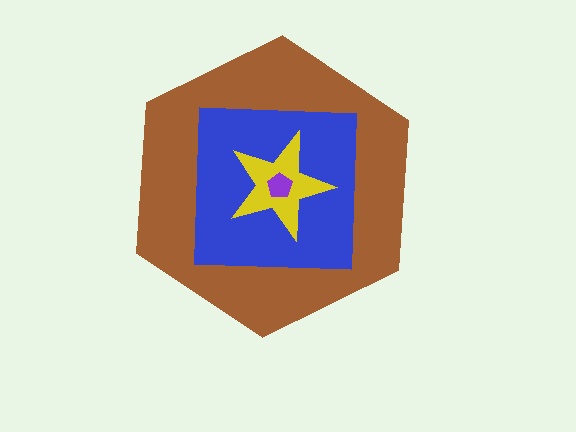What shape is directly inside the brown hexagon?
The blue square.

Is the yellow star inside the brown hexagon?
Yes.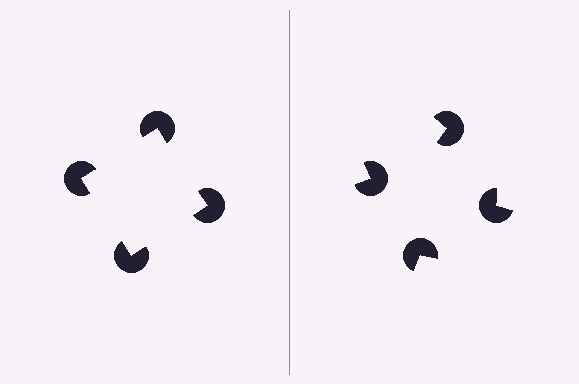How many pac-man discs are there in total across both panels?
8 — 4 on each side.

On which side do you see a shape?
An illusory square appears on the left side. On the right side the wedge cuts are rotated, so no coherent shape forms.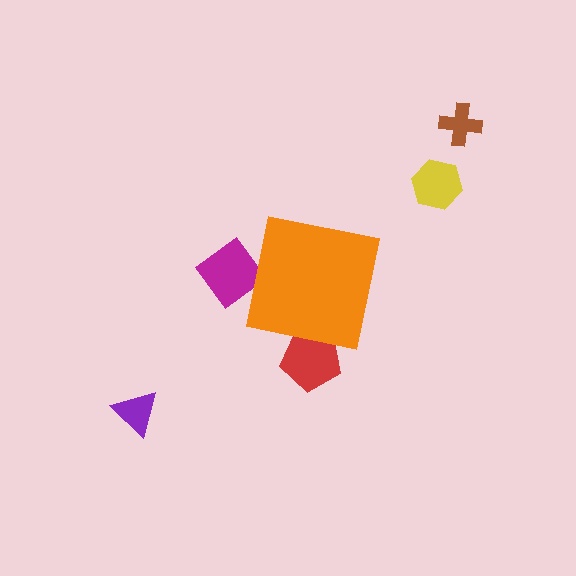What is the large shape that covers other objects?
An orange square.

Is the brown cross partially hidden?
No, the brown cross is fully visible.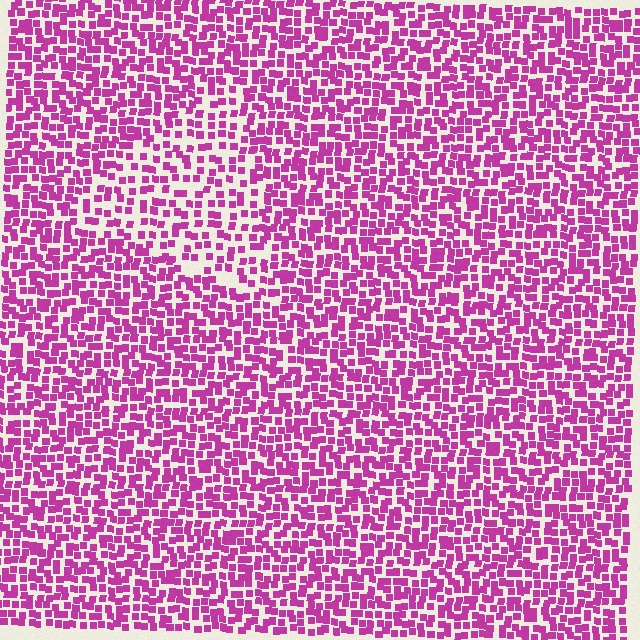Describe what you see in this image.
The image contains small magenta elements arranged at two different densities. A triangle-shaped region is visible where the elements are less densely packed than the surrounding area.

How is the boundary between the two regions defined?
The boundary is defined by a change in element density (approximately 1.6x ratio). All elements are the same color, size, and shape.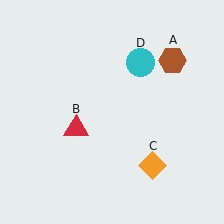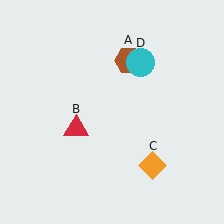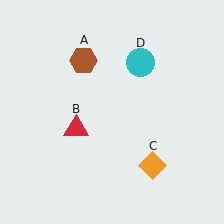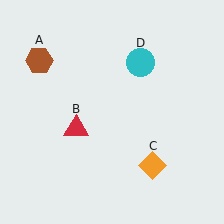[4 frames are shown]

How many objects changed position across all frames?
1 object changed position: brown hexagon (object A).